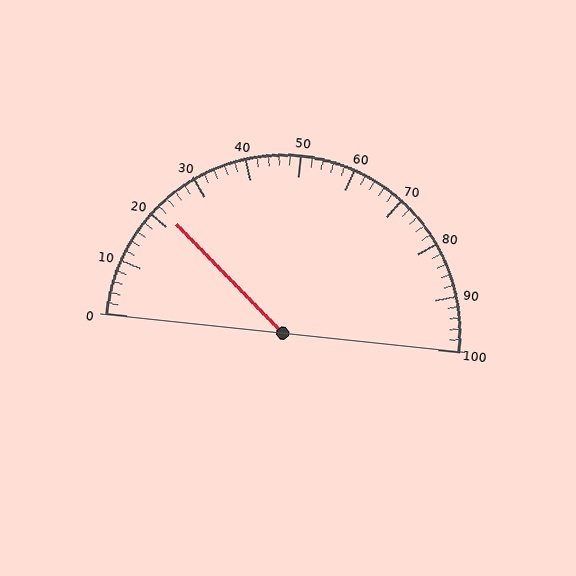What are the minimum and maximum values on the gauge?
The gauge ranges from 0 to 100.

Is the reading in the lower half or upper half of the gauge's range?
The reading is in the lower half of the range (0 to 100).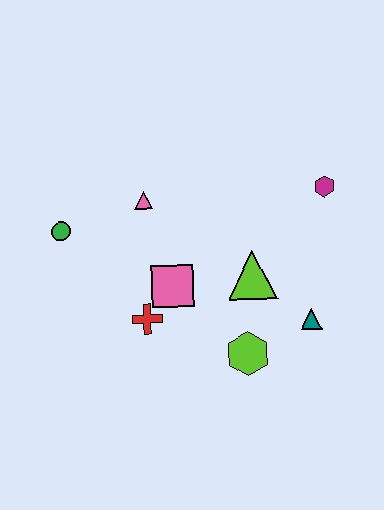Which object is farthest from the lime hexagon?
The green circle is farthest from the lime hexagon.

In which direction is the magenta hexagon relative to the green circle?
The magenta hexagon is to the right of the green circle.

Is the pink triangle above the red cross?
Yes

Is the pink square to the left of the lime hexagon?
Yes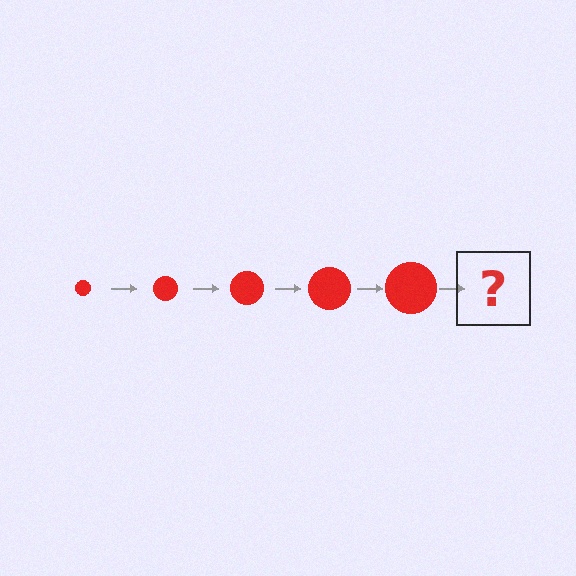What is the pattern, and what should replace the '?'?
The pattern is that the circle gets progressively larger each step. The '?' should be a red circle, larger than the previous one.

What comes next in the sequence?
The next element should be a red circle, larger than the previous one.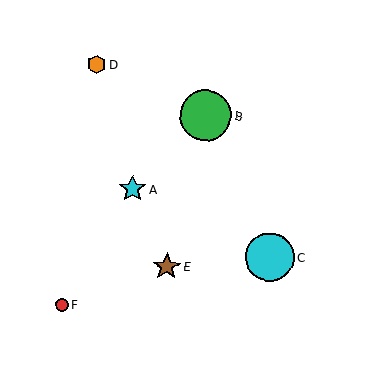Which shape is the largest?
The green circle (labeled B) is the largest.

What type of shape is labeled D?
Shape D is an orange hexagon.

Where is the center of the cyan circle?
The center of the cyan circle is at (270, 257).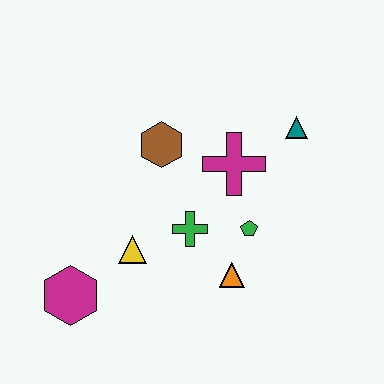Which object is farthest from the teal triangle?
The magenta hexagon is farthest from the teal triangle.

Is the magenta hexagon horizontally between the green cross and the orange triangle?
No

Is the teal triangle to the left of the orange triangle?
No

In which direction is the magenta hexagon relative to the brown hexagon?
The magenta hexagon is below the brown hexagon.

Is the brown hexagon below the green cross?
No